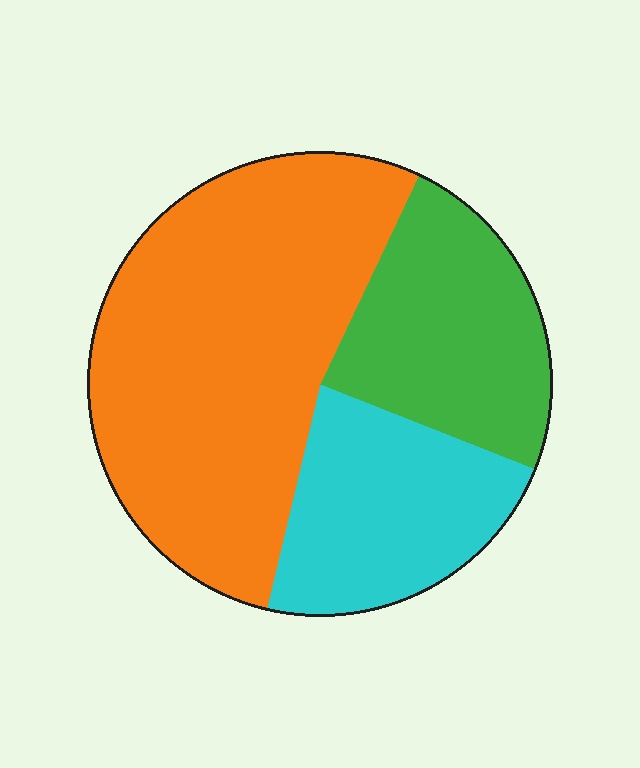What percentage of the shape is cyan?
Cyan takes up about one quarter (1/4) of the shape.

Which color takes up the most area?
Orange, at roughly 55%.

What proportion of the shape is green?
Green takes up less than a quarter of the shape.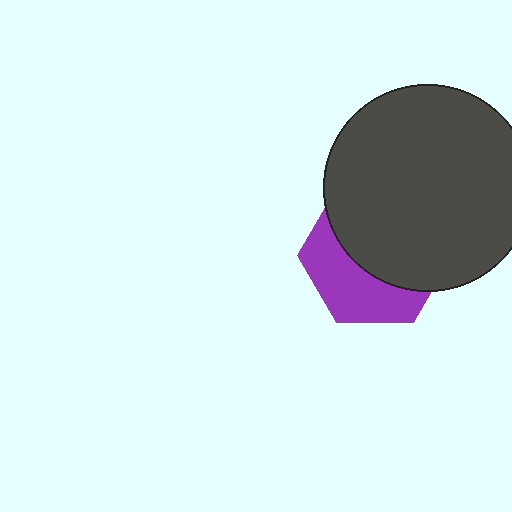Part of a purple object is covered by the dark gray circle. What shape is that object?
It is a hexagon.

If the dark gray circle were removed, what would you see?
You would see the complete purple hexagon.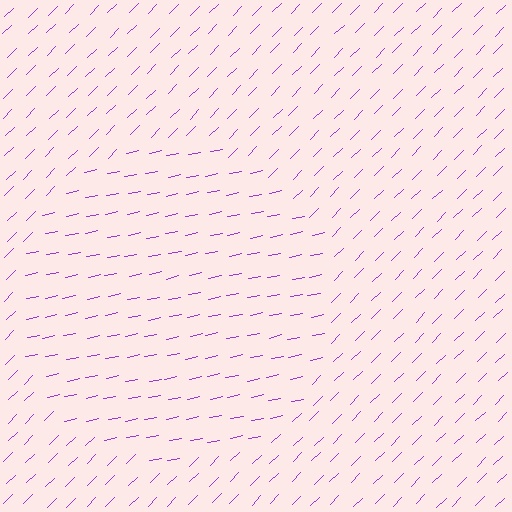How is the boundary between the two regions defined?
The boundary is defined purely by a change in line orientation (approximately 33 degrees difference). All lines are the same color and thickness.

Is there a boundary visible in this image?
Yes, there is a texture boundary formed by a change in line orientation.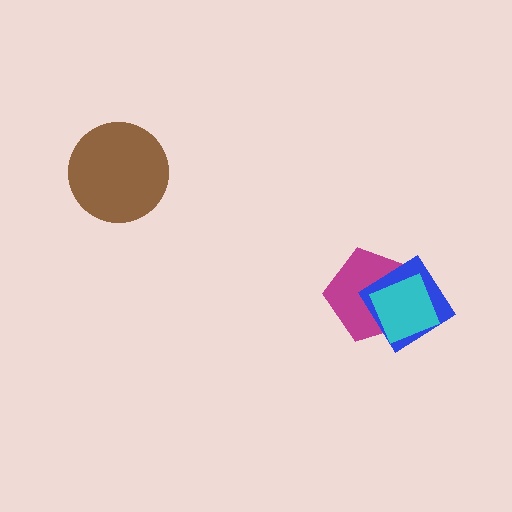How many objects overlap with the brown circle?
0 objects overlap with the brown circle.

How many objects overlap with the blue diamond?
2 objects overlap with the blue diamond.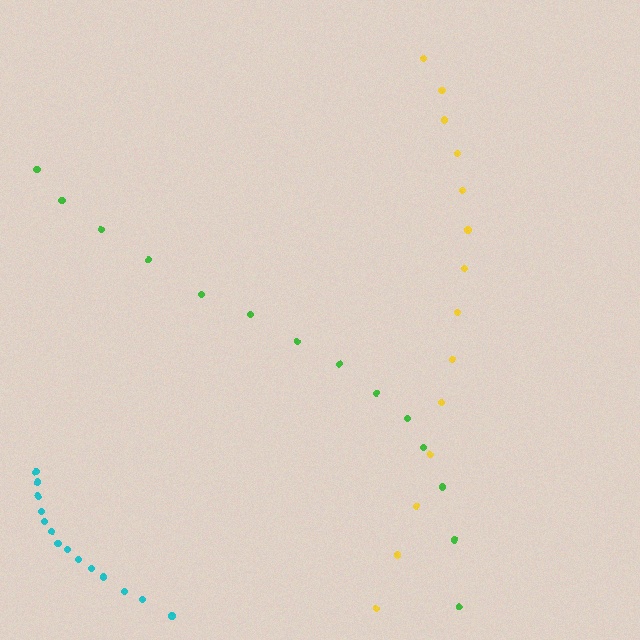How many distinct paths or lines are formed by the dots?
There are 3 distinct paths.